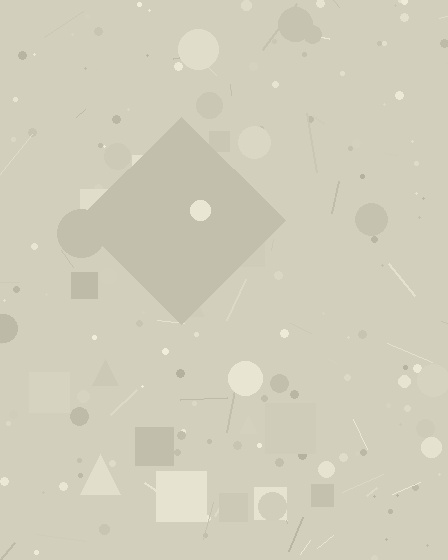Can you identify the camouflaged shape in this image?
The camouflaged shape is a diamond.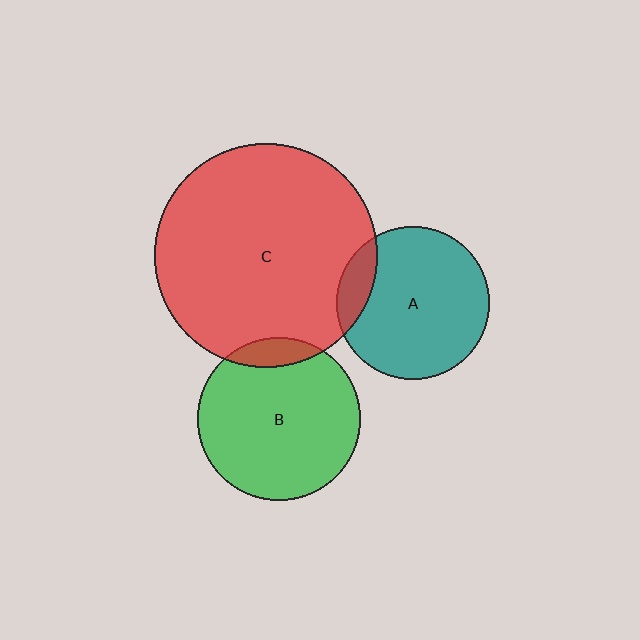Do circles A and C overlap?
Yes.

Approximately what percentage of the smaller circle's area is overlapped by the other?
Approximately 15%.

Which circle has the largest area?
Circle C (red).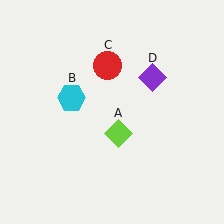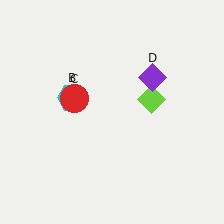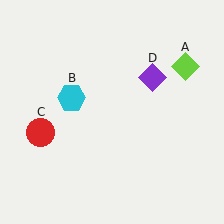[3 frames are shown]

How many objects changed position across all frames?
2 objects changed position: lime diamond (object A), red circle (object C).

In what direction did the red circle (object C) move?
The red circle (object C) moved down and to the left.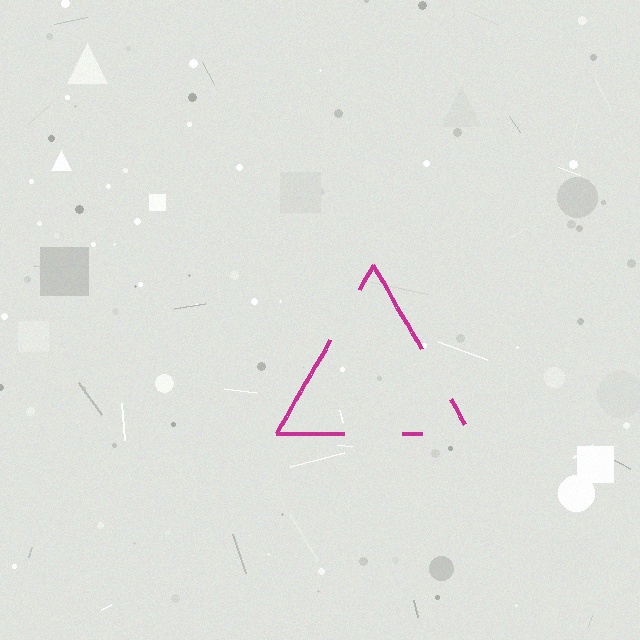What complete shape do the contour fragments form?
The contour fragments form a triangle.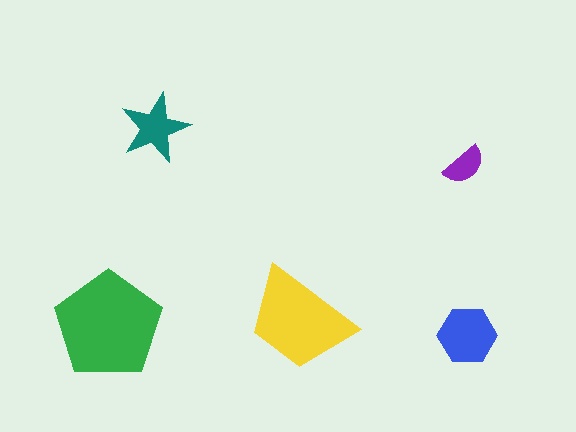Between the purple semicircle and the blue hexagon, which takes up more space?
The blue hexagon.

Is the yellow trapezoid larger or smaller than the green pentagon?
Smaller.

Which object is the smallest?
The purple semicircle.